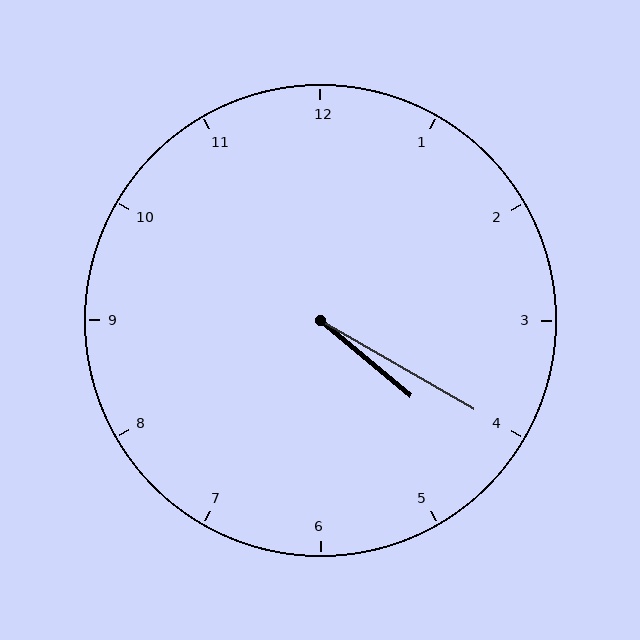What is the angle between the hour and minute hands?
Approximately 10 degrees.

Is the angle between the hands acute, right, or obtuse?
It is acute.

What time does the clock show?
4:20.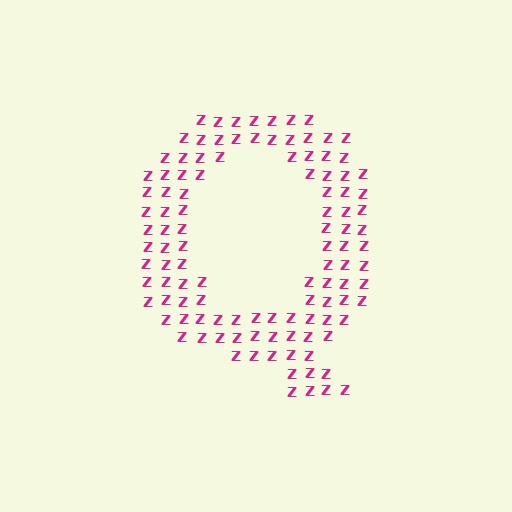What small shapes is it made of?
It is made of small letter Z's.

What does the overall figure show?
The overall figure shows the letter Q.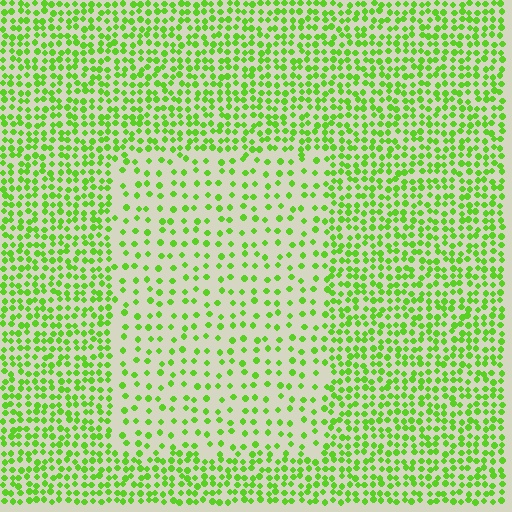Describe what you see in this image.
The image contains small lime elements arranged at two different densities. A rectangle-shaped region is visible where the elements are less densely packed than the surrounding area.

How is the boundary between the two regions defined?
The boundary is defined by a change in element density (approximately 2.2x ratio). All elements are the same color, size, and shape.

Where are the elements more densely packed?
The elements are more densely packed outside the rectangle boundary.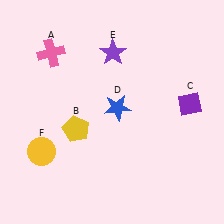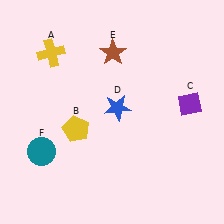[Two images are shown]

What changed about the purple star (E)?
In Image 1, E is purple. In Image 2, it changed to brown.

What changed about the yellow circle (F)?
In Image 1, F is yellow. In Image 2, it changed to teal.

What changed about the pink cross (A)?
In Image 1, A is pink. In Image 2, it changed to yellow.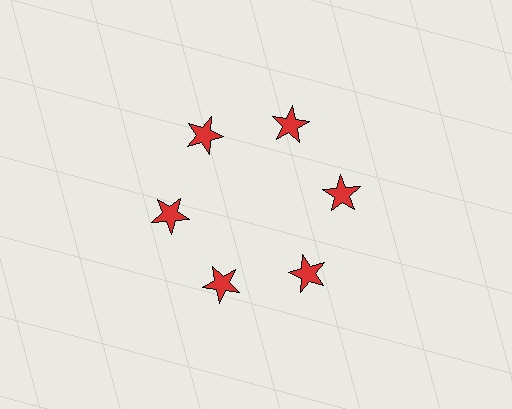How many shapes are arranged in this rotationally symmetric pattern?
There are 6 shapes, arranged in 6 groups of 1.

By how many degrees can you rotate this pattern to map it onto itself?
The pattern maps onto itself every 60 degrees of rotation.